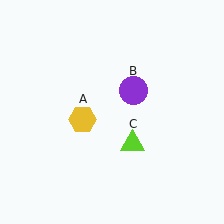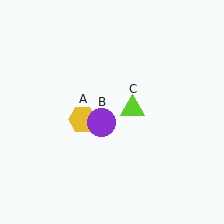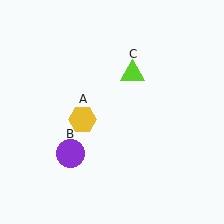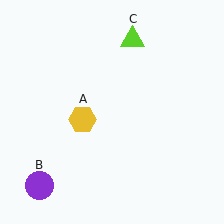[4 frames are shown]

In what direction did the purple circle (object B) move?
The purple circle (object B) moved down and to the left.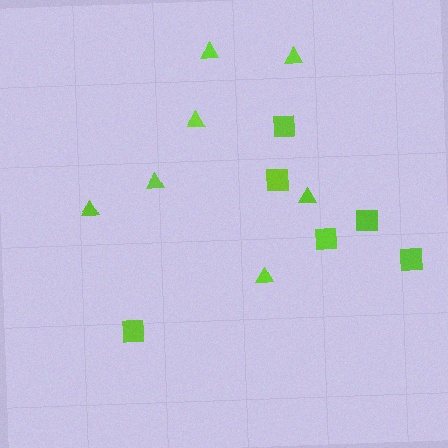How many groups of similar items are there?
There are 2 groups: one group of squares (6) and one group of triangles (7).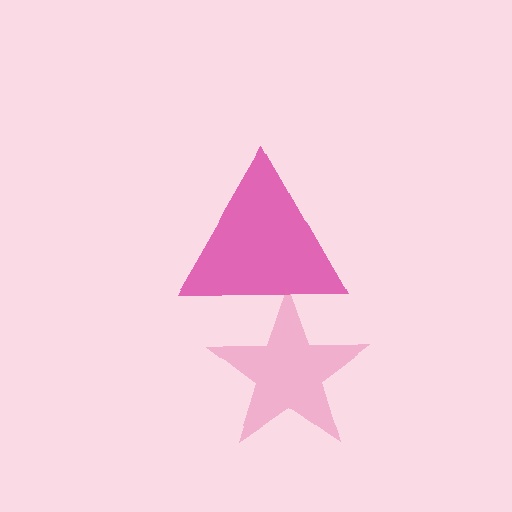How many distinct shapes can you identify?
There are 2 distinct shapes: a magenta triangle, a pink star.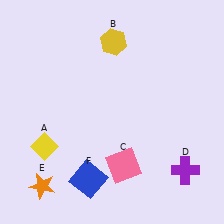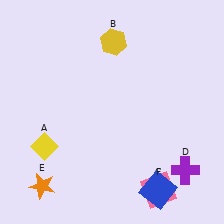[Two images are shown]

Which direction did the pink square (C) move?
The pink square (C) moved right.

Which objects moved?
The objects that moved are: the pink square (C), the blue square (F).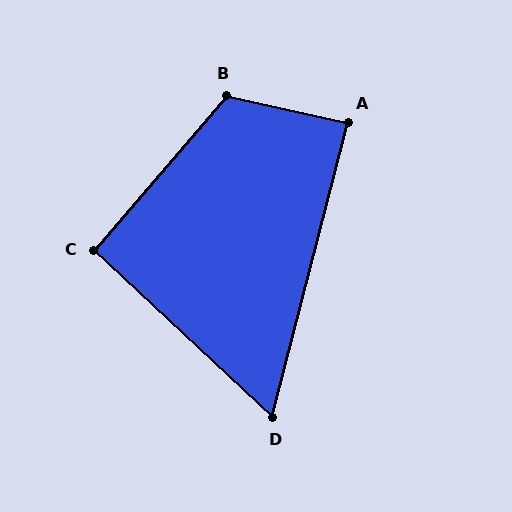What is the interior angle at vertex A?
Approximately 88 degrees (approximately right).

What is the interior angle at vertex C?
Approximately 92 degrees (approximately right).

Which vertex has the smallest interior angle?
D, at approximately 62 degrees.